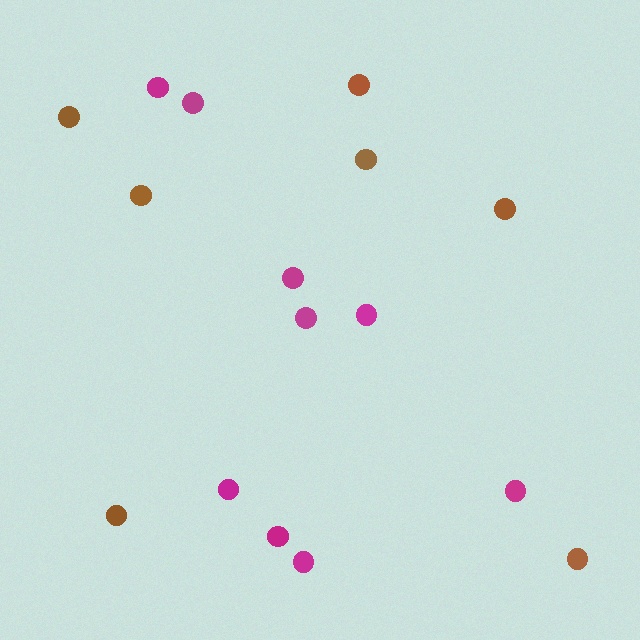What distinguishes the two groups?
There are 2 groups: one group of brown circles (7) and one group of magenta circles (9).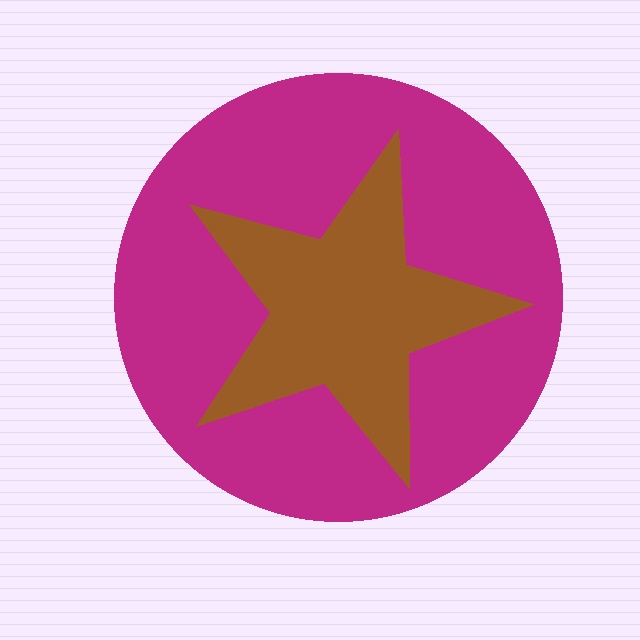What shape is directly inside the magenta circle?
The brown star.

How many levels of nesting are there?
2.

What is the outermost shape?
The magenta circle.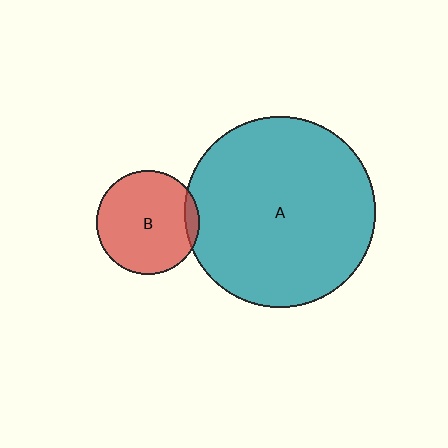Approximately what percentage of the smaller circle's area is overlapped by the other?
Approximately 5%.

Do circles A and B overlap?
Yes.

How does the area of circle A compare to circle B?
Approximately 3.4 times.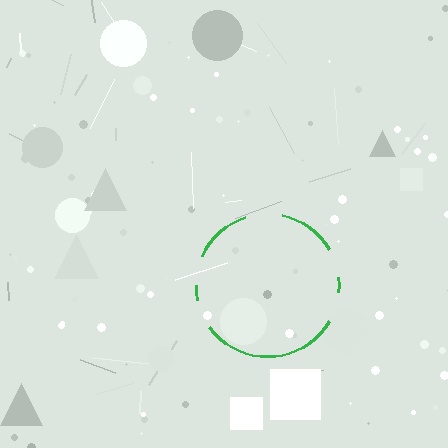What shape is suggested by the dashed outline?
The dashed outline suggests a circle.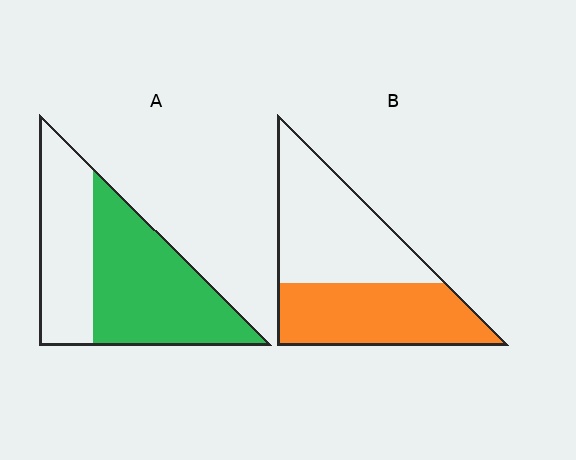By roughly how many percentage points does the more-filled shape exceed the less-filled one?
By roughly 10 percentage points (A over B).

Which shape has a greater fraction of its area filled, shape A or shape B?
Shape A.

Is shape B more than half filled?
Roughly half.